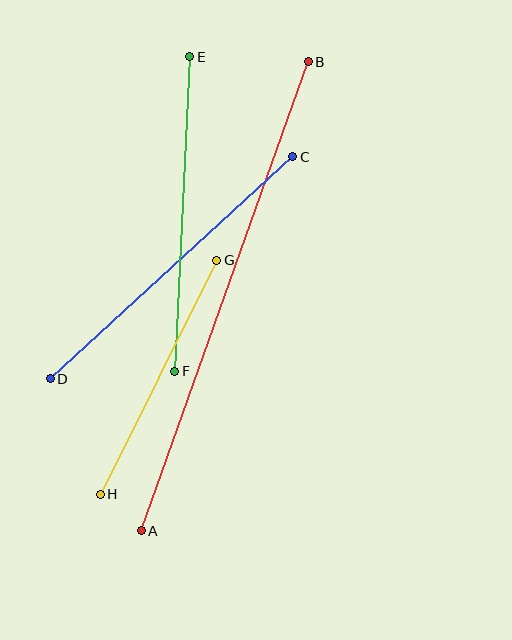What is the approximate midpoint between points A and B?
The midpoint is at approximately (225, 296) pixels.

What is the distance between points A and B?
The distance is approximately 498 pixels.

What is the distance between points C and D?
The distance is approximately 329 pixels.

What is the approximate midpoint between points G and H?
The midpoint is at approximately (158, 377) pixels.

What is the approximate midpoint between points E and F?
The midpoint is at approximately (182, 214) pixels.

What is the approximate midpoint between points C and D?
The midpoint is at approximately (171, 268) pixels.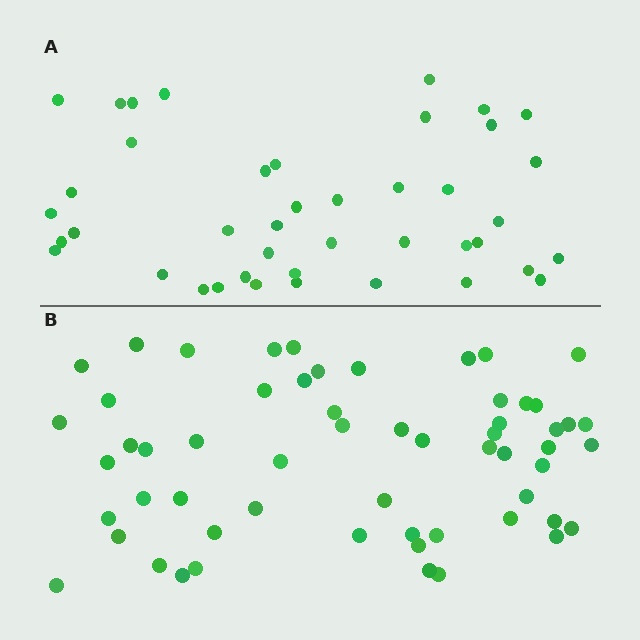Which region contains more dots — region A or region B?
Region B (the bottom region) has more dots.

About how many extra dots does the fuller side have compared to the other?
Region B has approximately 15 more dots than region A.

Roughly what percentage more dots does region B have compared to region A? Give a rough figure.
About 40% more.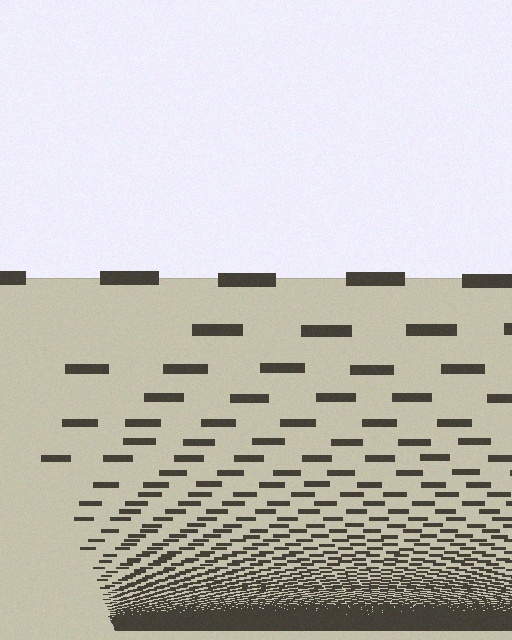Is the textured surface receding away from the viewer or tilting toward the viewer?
The surface appears to tilt toward the viewer. Texture elements get larger and sparser toward the top.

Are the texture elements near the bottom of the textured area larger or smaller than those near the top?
Smaller. The gradient is inverted — elements near the bottom are smaller and denser.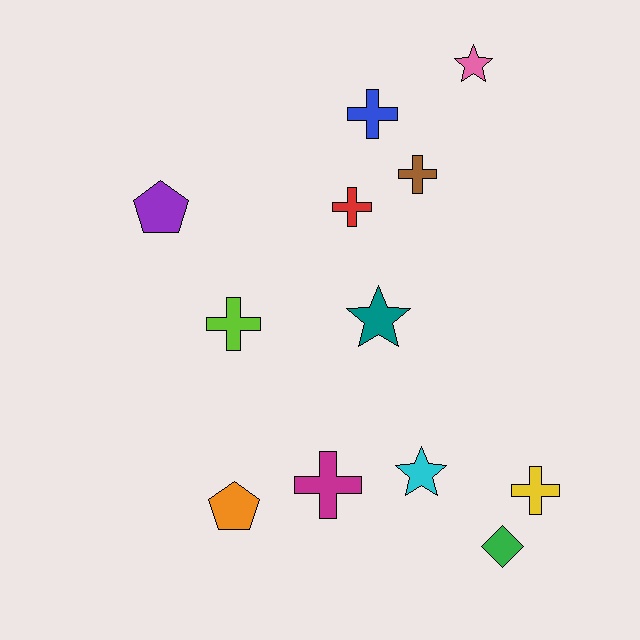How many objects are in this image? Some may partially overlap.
There are 12 objects.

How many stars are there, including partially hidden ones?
There are 3 stars.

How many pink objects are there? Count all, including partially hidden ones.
There is 1 pink object.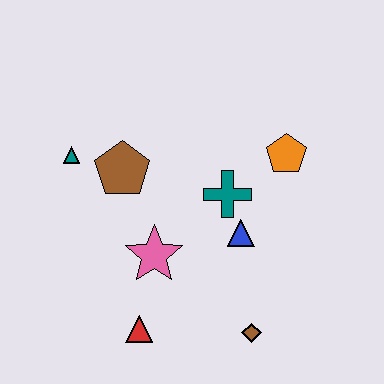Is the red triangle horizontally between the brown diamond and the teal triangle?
Yes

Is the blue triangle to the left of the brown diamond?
Yes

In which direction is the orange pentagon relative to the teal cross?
The orange pentagon is to the right of the teal cross.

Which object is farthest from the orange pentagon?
The red triangle is farthest from the orange pentagon.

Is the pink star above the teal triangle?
No